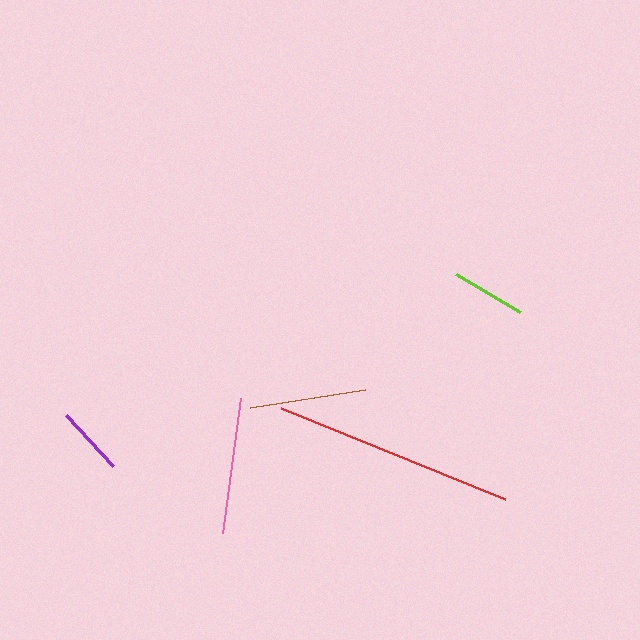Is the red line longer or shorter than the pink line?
The red line is longer than the pink line.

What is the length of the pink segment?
The pink segment is approximately 137 pixels long.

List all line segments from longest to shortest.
From longest to shortest: red, pink, brown, lime, purple.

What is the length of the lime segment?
The lime segment is approximately 74 pixels long.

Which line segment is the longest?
The red line is the longest at approximately 242 pixels.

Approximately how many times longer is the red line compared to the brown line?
The red line is approximately 2.1 times the length of the brown line.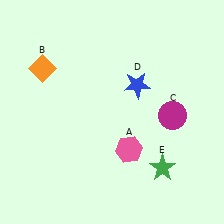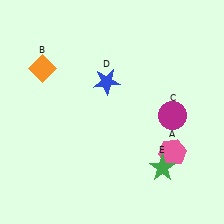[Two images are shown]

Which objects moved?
The objects that moved are: the pink hexagon (A), the blue star (D).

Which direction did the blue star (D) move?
The blue star (D) moved left.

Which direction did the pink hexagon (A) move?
The pink hexagon (A) moved right.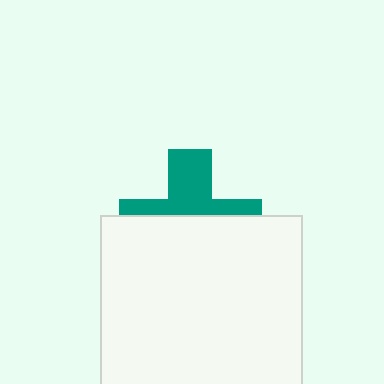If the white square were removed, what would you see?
You would see the complete teal cross.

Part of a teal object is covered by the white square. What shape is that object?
It is a cross.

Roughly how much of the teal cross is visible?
A small part of it is visible (roughly 43%).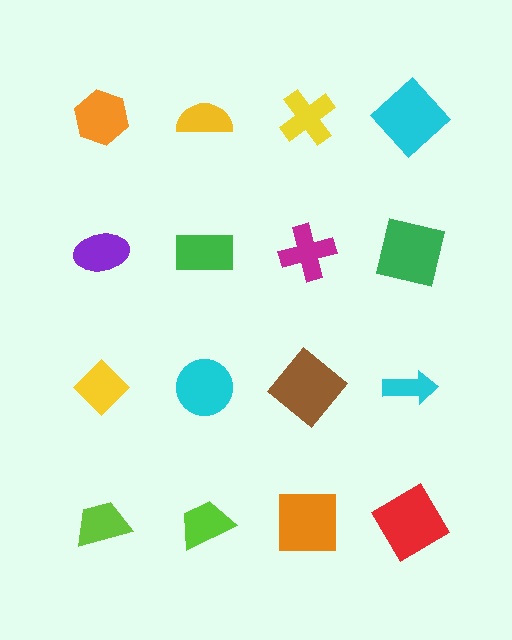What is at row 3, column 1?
A yellow diamond.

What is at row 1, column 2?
A yellow semicircle.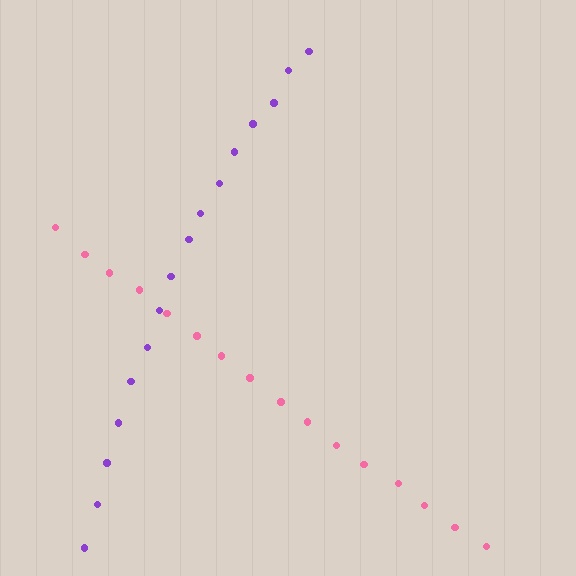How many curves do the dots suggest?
There are 2 distinct paths.